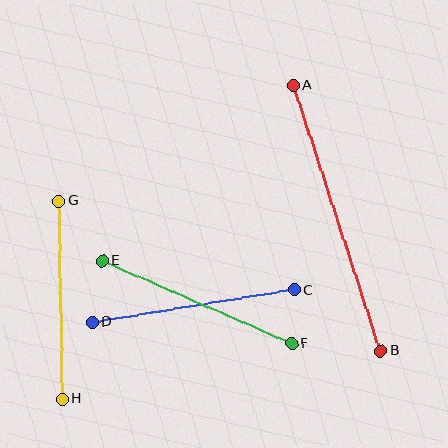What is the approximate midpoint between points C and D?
The midpoint is at approximately (193, 306) pixels.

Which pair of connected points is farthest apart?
Points A and B are farthest apart.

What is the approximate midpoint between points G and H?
The midpoint is at approximately (61, 300) pixels.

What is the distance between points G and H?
The distance is approximately 198 pixels.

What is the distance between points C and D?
The distance is approximately 205 pixels.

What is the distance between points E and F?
The distance is approximately 207 pixels.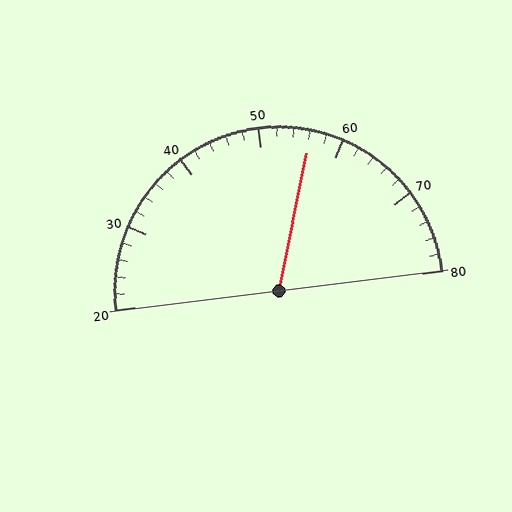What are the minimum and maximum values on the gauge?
The gauge ranges from 20 to 80.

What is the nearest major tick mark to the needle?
The nearest major tick mark is 60.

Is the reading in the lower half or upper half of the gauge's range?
The reading is in the upper half of the range (20 to 80).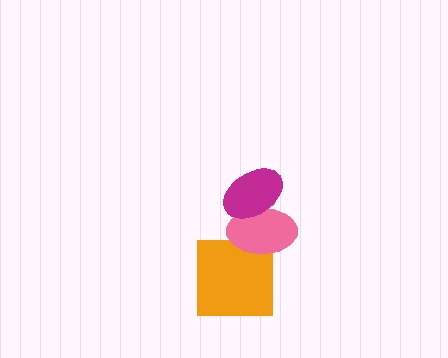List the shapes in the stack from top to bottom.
From top to bottom: the magenta ellipse, the pink ellipse, the orange square.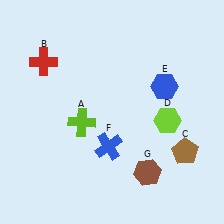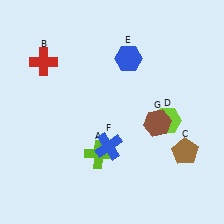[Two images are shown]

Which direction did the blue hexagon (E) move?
The blue hexagon (E) moved left.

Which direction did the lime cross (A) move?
The lime cross (A) moved down.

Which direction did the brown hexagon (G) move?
The brown hexagon (G) moved up.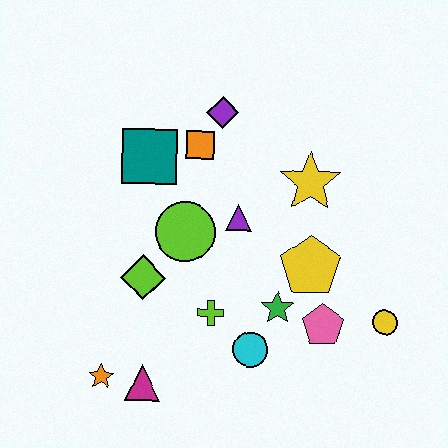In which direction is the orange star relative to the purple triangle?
The orange star is below the purple triangle.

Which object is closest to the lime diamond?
The lime circle is closest to the lime diamond.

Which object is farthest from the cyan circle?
The purple diamond is farthest from the cyan circle.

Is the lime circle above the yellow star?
No